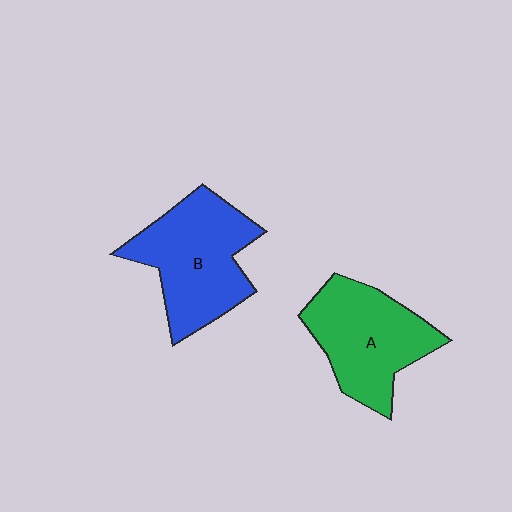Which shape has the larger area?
Shape B (blue).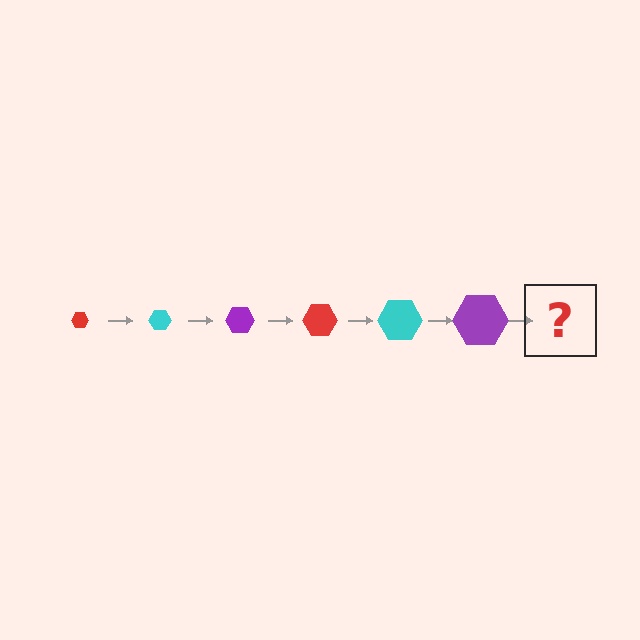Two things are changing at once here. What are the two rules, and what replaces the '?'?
The two rules are that the hexagon grows larger each step and the color cycles through red, cyan, and purple. The '?' should be a red hexagon, larger than the previous one.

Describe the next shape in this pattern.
It should be a red hexagon, larger than the previous one.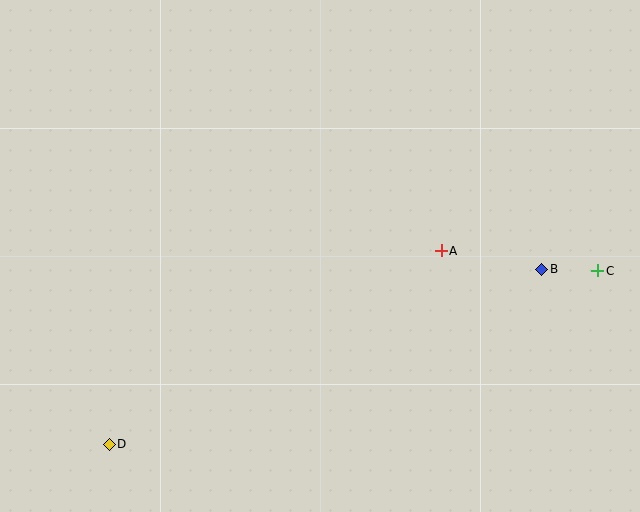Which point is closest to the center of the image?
Point A at (441, 251) is closest to the center.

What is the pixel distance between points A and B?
The distance between A and B is 102 pixels.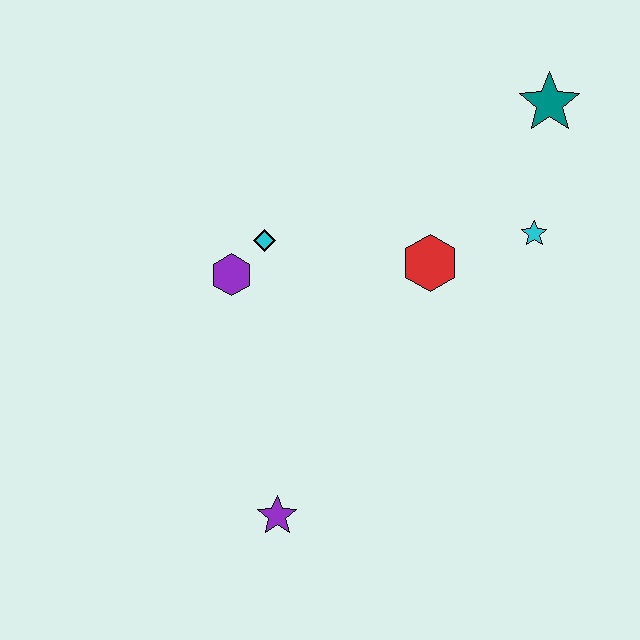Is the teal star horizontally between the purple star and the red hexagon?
No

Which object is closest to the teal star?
The cyan star is closest to the teal star.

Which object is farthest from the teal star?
The purple star is farthest from the teal star.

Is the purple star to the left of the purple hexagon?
No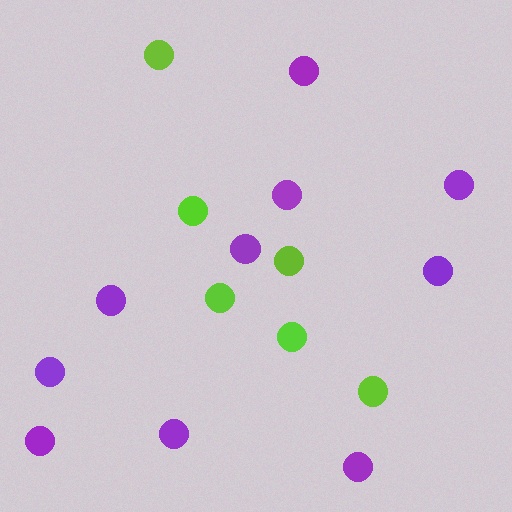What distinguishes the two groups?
There are 2 groups: one group of lime circles (6) and one group of purple circles (10).